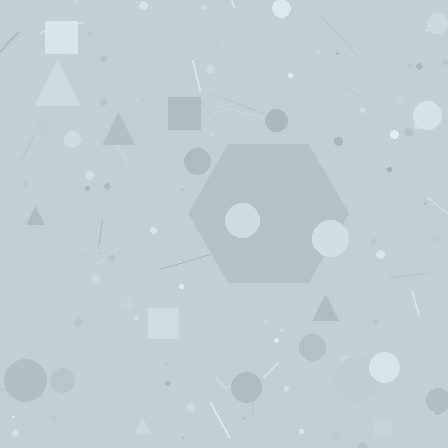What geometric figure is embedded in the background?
A hexagon is embedded in the background.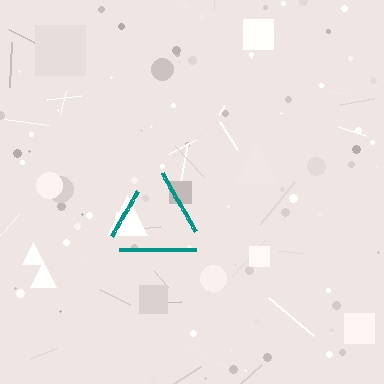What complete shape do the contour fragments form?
The contour fragments form a triangle.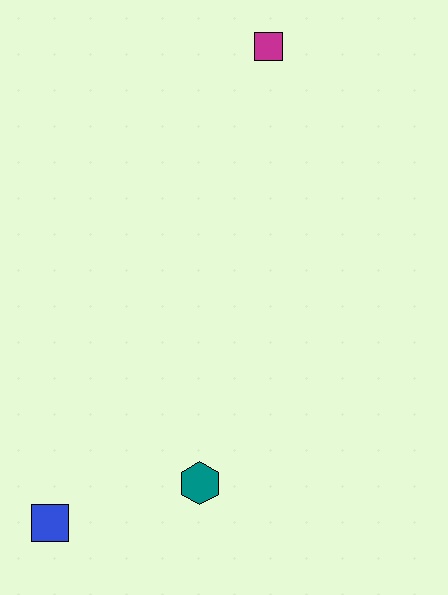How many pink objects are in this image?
There are no pink objects.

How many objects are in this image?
There are 3 objects.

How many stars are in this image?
There are no stars.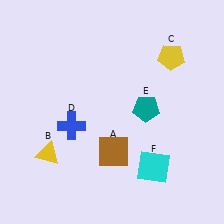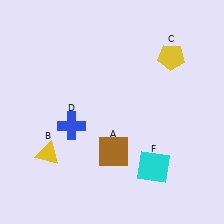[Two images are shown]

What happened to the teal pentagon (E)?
The teal pentagon (E) was removed in Image 2. It was in the top-right area of Image 1.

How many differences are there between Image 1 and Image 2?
There is 1 difference between the two images.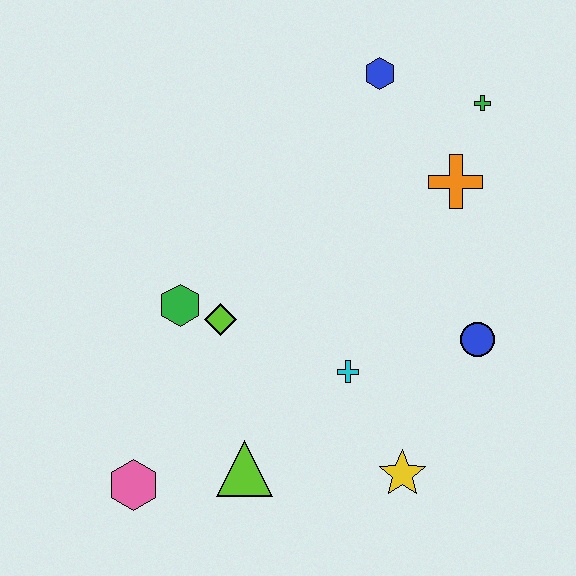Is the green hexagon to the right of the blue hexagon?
No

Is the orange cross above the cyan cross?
Yes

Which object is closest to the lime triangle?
The pink hexagon is closest to the lime triangle.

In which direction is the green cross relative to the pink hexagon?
The green cross is above the pink hexagon.